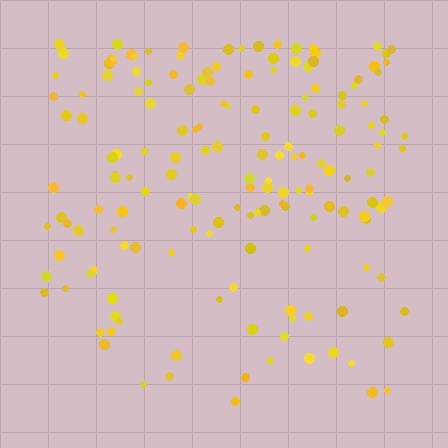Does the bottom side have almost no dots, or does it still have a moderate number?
Still a moderate number, just noticeably fewer than the top.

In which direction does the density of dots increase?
From bottom to top, with the top side densest.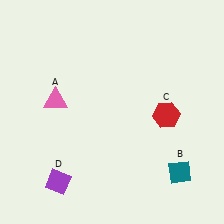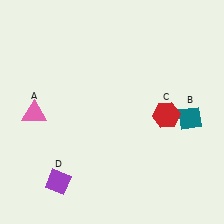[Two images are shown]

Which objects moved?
The objects that moved are: the pink triangle (A), the teal diamond (B).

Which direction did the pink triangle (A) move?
The pink triangle (A) moved left.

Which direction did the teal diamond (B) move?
The teal diamond (B) moved up.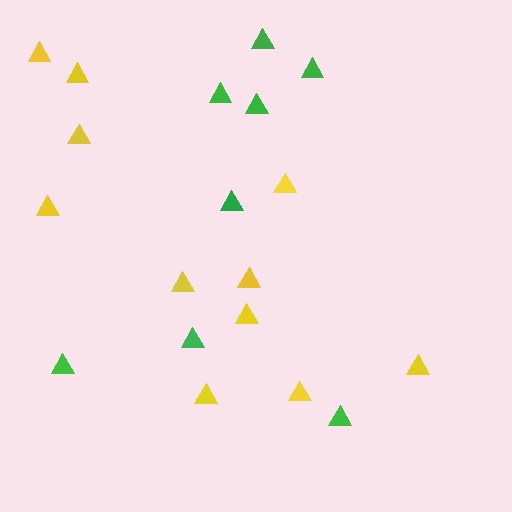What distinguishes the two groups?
There are 2 groups: one group of yellow triangles (11) and one group of green triangles (8).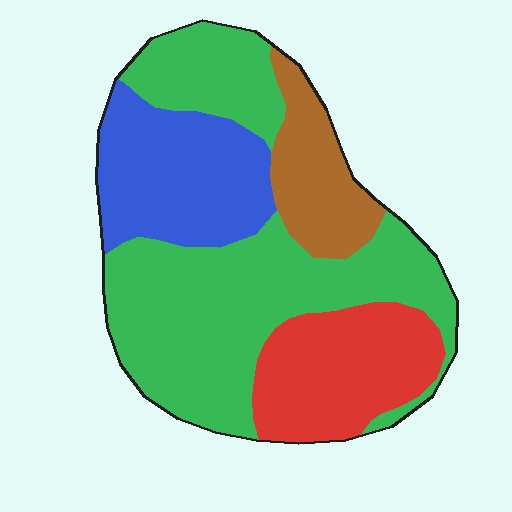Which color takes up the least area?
Brown, at roughly 10%.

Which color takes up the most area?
Green, at roughly 50%.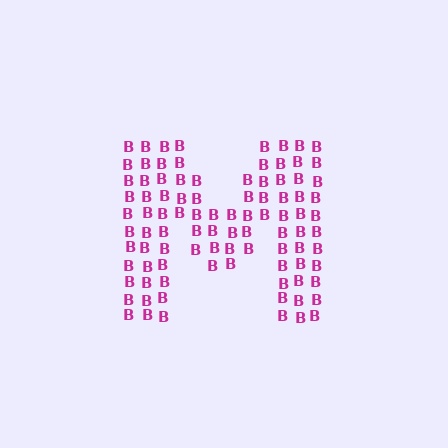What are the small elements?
The small elements are letter B's.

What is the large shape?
The large shape is the letter M.